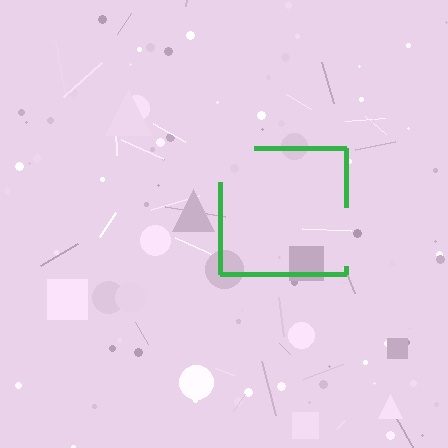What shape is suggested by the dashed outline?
The dashed outline suggests a square.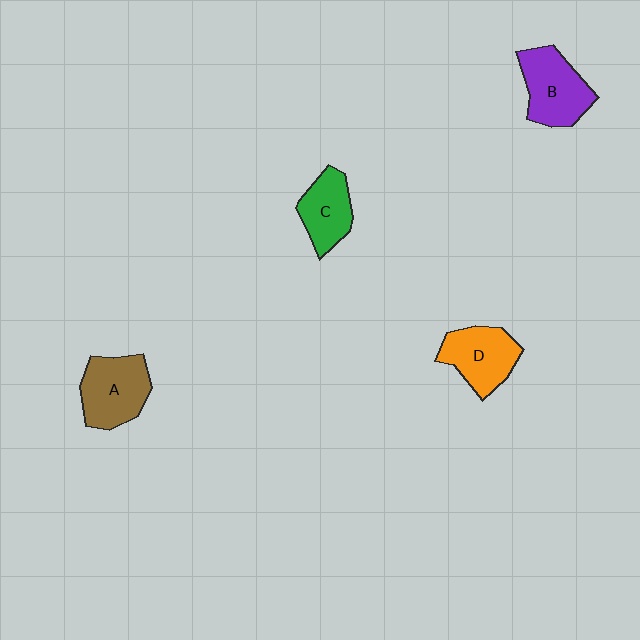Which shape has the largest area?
Shape A (brown).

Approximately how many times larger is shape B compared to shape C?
Approximately 1.3 times.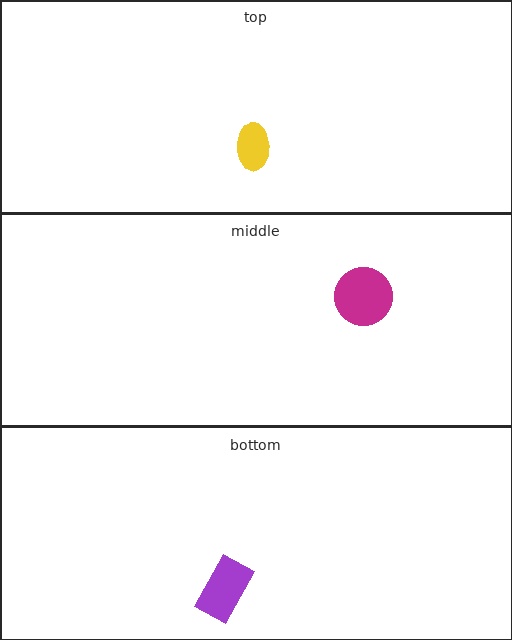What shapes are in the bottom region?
The purple rectangle.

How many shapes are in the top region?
1.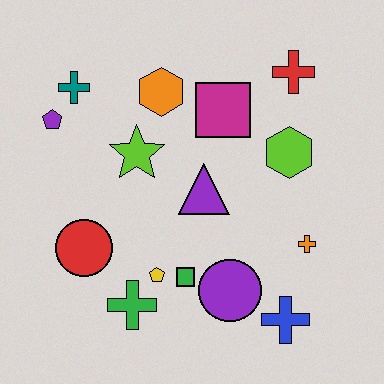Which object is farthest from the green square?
The red cross is farthest from the green square.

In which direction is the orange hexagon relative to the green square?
The orange hexagon is above the green square.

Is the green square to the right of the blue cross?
No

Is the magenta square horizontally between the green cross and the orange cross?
Yes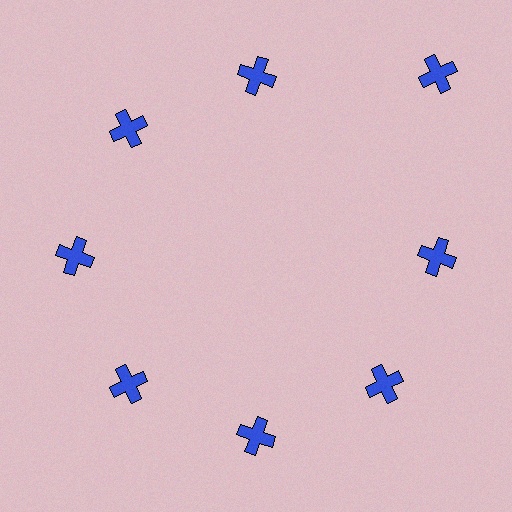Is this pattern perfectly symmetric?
No. The 8 blue crosses are arranged in a ring, but one element near the 2 o'clock position is pushed outward from the center, breaking the 8-fold rotational symmetry.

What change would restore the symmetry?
The symmetry would be restored by moving it inward, back onto the ring so that all 8 crosses sit at equal angles and equal distance from the center.